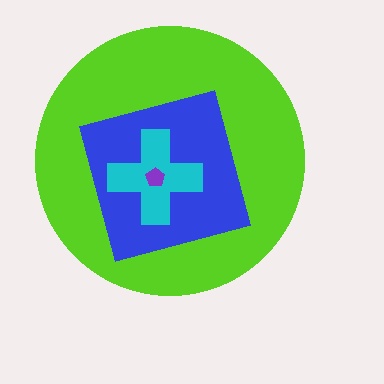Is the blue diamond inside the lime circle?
Yes.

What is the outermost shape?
The lime circle.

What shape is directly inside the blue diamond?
The cyan cross.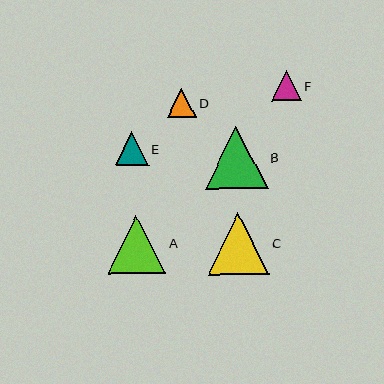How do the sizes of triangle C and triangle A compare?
Triangle C and triangle A are approximately the same size.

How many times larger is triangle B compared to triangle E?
Triangle B is approximately 1.9 times the size of triangle E.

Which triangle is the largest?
Triangle B is the largest with a size of approximately 62 pixels.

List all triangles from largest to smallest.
From largest to smallest: B, C, A, E, F, D.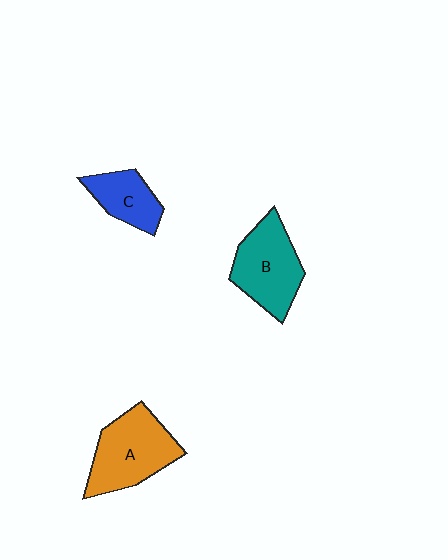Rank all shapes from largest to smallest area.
From largest to smallest: A (orange), B (teal), C (blue).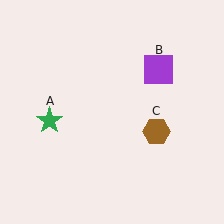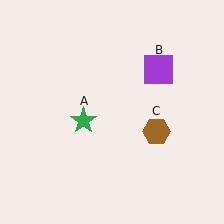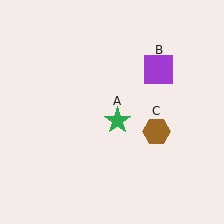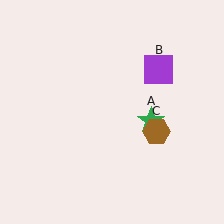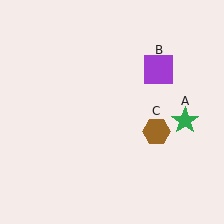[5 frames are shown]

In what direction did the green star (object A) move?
The green star (object A) moved right.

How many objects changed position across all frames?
1 object changed position: green star (object A).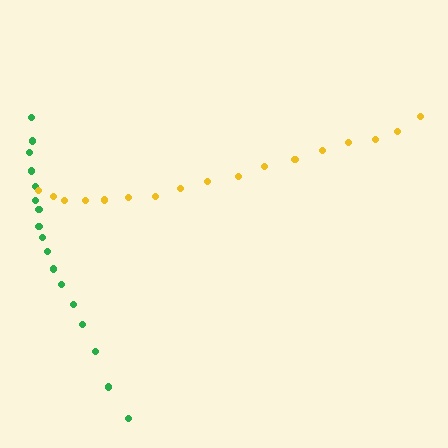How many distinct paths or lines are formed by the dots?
There are 2 distinct paths.